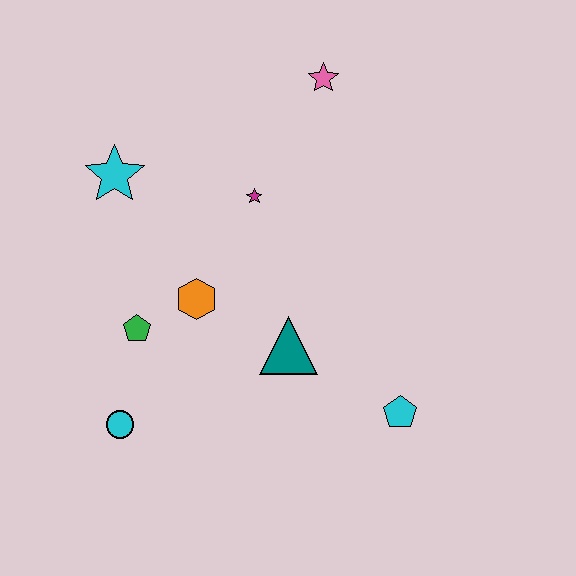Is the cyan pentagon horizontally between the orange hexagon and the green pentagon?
No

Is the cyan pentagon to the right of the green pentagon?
Yes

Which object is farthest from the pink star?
The cyan circle is farthest from the pink star.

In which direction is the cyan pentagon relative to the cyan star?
The cyan pentagon is to the right of the cyan star.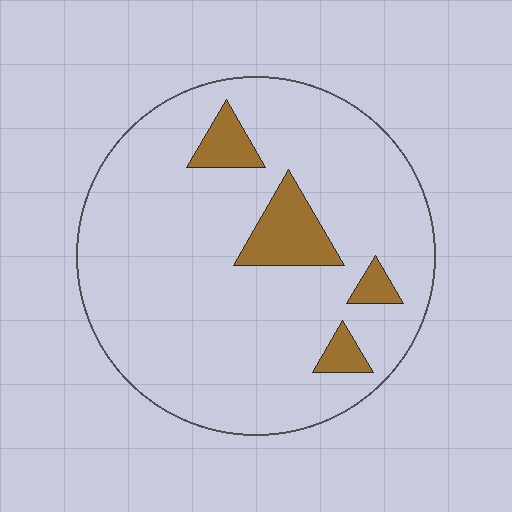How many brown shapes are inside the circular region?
4.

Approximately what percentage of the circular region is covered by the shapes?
Approximately 10%.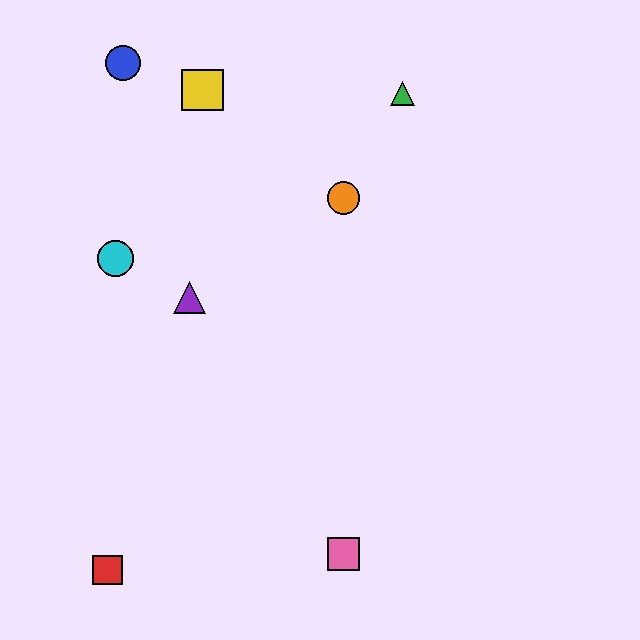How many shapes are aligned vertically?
2 shapes (the orange circle, the pink square) are aligned vertically.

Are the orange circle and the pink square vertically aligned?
Yes, both are at x≈344.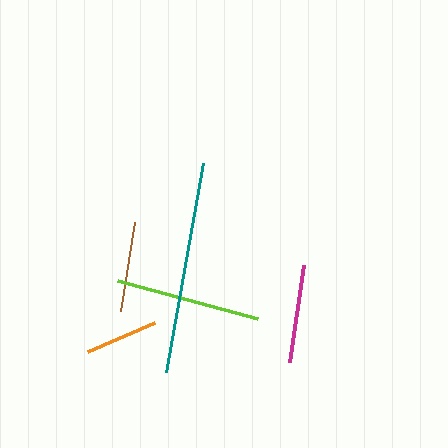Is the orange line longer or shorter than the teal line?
The teal line is longer than the orange line.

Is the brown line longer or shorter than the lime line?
The lime line is longer than the brown line.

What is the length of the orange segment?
The orange segment is approximately 73 pixels long.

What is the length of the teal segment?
The teal segment is approximately 212 pixels long.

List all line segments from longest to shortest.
From longest to shortest: teal, lime, magenta, brown, orange.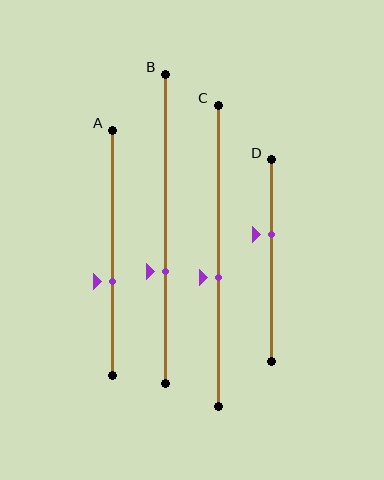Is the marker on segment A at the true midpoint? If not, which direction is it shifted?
No, the marker on segment A is shifted downward by about 12% of the segment length.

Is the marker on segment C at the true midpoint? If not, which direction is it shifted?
No, the marker on segment C is shifted downward by about 7% of the segment length.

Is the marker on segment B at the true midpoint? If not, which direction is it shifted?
No, the marker on segment B is shifted downward by about 14% of the segment length.